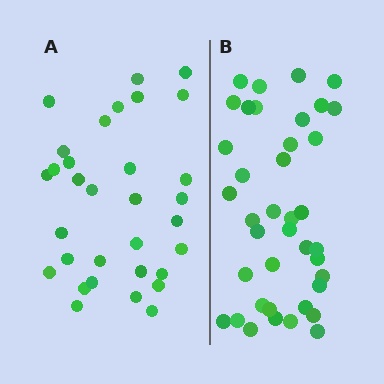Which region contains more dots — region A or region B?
Region B (the right region) has more dots.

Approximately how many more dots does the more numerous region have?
Region B has roughly 8 or so more dots than region A.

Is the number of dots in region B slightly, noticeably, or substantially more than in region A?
Region B has only slightly more — the two regions are fairly close. The ratio is roughly 1.2 to 1.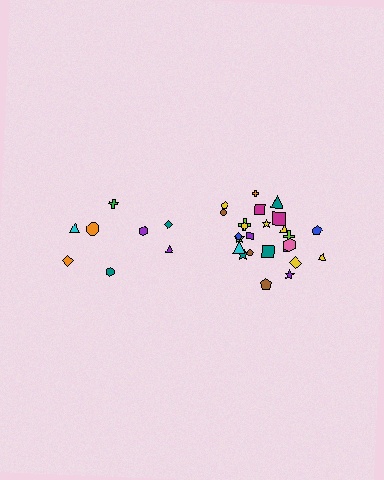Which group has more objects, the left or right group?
The right group.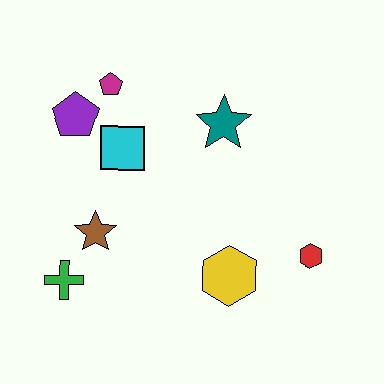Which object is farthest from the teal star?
The green cross is farthest from the teal star.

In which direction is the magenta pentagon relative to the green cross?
The magenta pentagon is above the green cross.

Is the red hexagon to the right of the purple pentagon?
Yes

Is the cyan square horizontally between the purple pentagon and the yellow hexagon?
Yes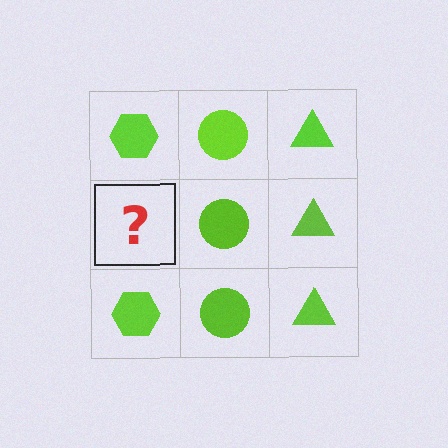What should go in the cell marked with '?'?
The missing cell should contain a lime hexagon.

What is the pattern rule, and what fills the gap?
The rule is that each column has a consistent shape. The gap should be filled with a lime hexagon.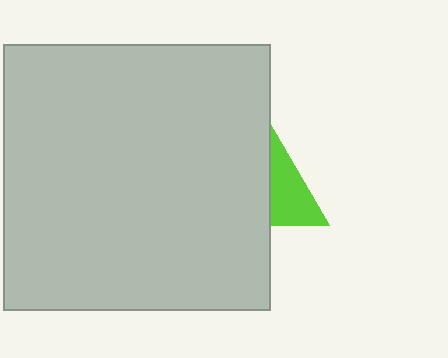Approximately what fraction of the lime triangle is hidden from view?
Roughly 62% of the lime triangle is hidden behind the light gray rectangle.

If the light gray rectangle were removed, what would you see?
You would see the complete lime triangle.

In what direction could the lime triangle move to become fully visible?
The lime triangle could move right. That would shift it out from behind the light gray rectangle entirely.